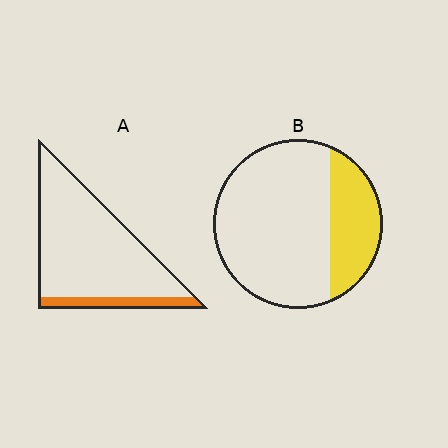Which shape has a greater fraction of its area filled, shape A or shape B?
Shape B.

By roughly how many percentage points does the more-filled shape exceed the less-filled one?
By roughly 15 percentage points (B over A).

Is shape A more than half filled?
No.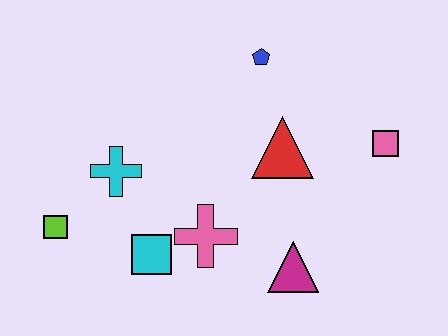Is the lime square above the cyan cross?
No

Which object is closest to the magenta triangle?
The pink cross is closest to the magenta triangle.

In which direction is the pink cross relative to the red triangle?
The pink cross is below the red triangle.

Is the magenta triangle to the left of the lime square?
No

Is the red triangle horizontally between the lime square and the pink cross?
No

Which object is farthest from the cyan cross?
The pink square is farthest from the cyan cross.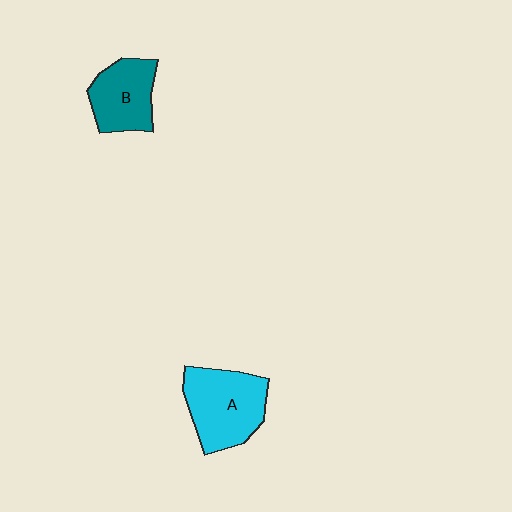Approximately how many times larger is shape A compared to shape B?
Approximately 1.3 times.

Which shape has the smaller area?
Shape B (teal).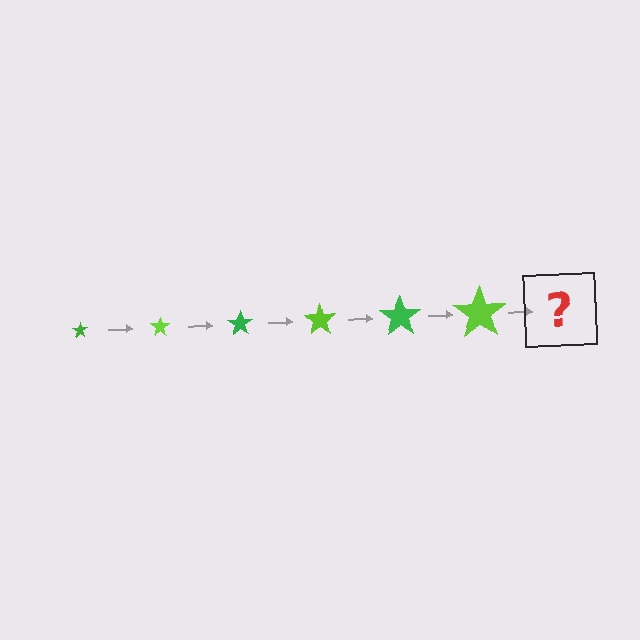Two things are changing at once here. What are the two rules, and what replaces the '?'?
The two rules are that the star grows larger each step and the color cycles through green and lime. The '?' should be a green star, larger than the previous one.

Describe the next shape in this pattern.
It should be a green star, larger than the previous one.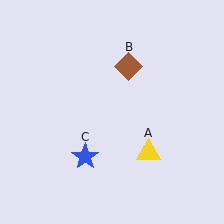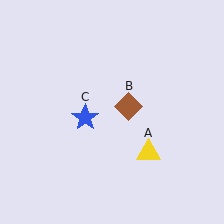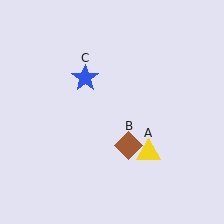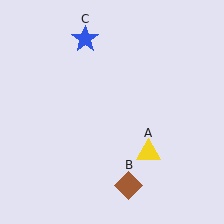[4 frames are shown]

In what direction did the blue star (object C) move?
The blue star (object C) moved up.